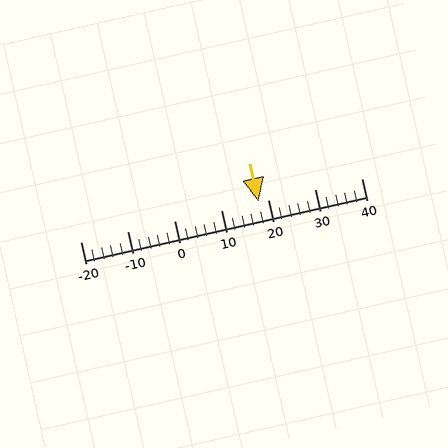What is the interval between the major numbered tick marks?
The major tick marks are spaced 10 units apart.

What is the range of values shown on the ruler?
The ruler shows values from -20 to 40.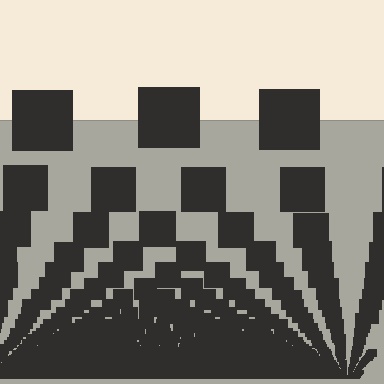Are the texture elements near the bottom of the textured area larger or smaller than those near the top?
Smaller. The gradient is inverted — elements near the bottom are smaller and denser.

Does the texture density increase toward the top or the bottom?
Density increases toward the bottom.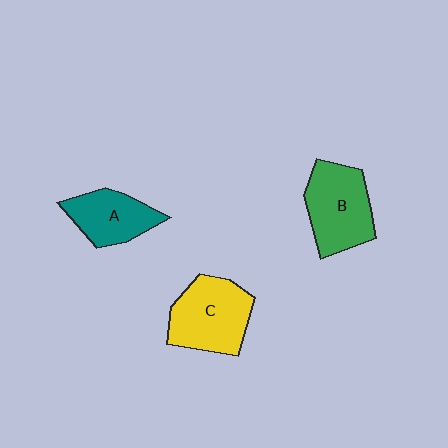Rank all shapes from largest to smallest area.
From largest to smallest: C (yellow), B (green), A (teal).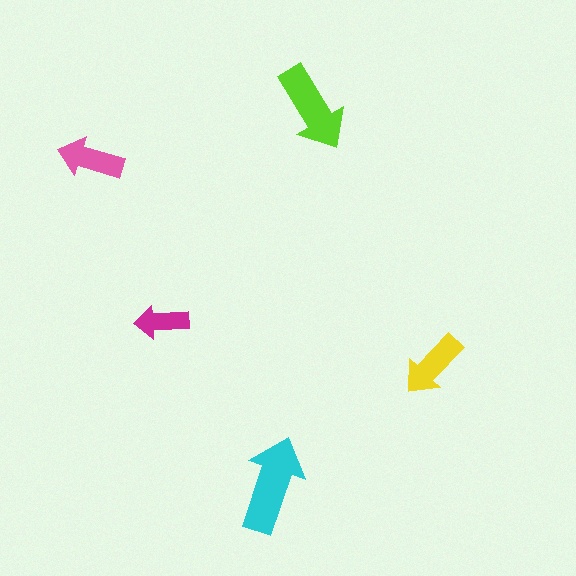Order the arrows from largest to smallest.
the cyan one, the lime one, the yellow one, the pink one, the magenta one.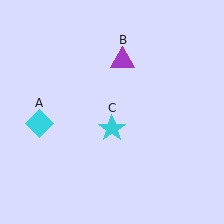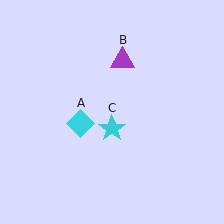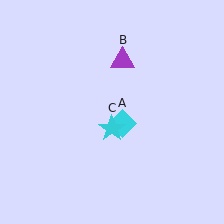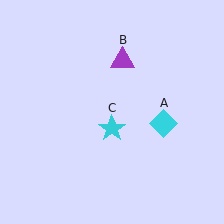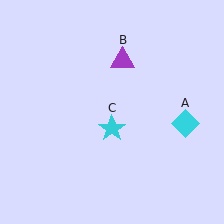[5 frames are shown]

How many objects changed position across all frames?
1 object changed position: cyan diamond (object A).